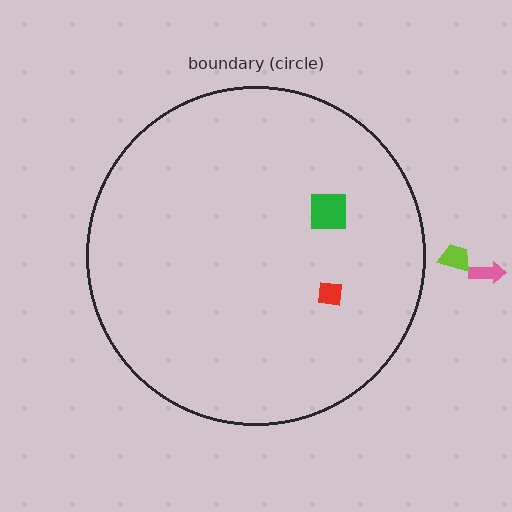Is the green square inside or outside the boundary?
Inside.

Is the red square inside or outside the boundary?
Inside.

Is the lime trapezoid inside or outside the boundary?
Outside.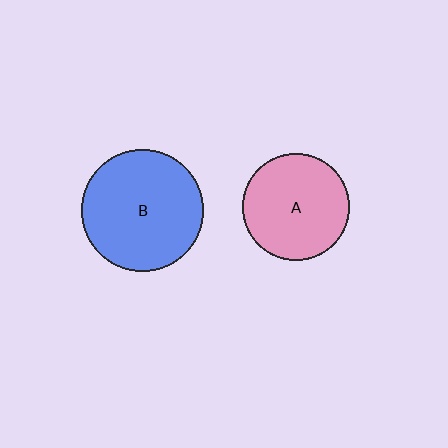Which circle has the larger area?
Circle B (blue).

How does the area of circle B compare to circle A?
Approximately 1.3 times.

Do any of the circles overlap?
No, none of the circles overlap.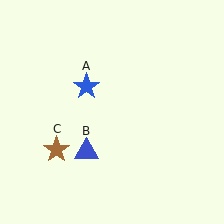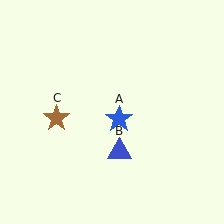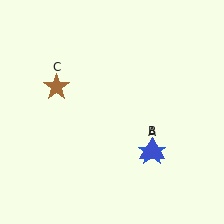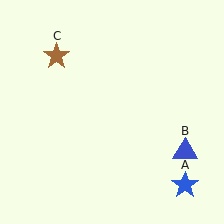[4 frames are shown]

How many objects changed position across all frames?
3 objects changed position: blue star (object A), blue triangle (object B), brown star (object C).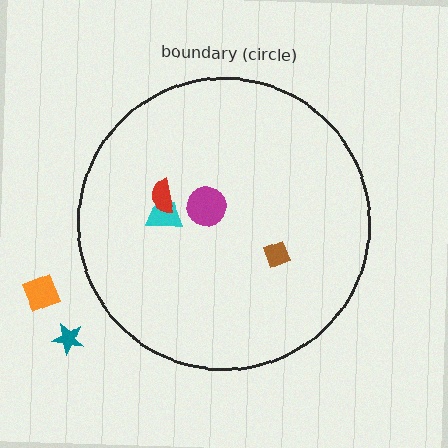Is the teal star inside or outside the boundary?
Outside.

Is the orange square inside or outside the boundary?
Outside.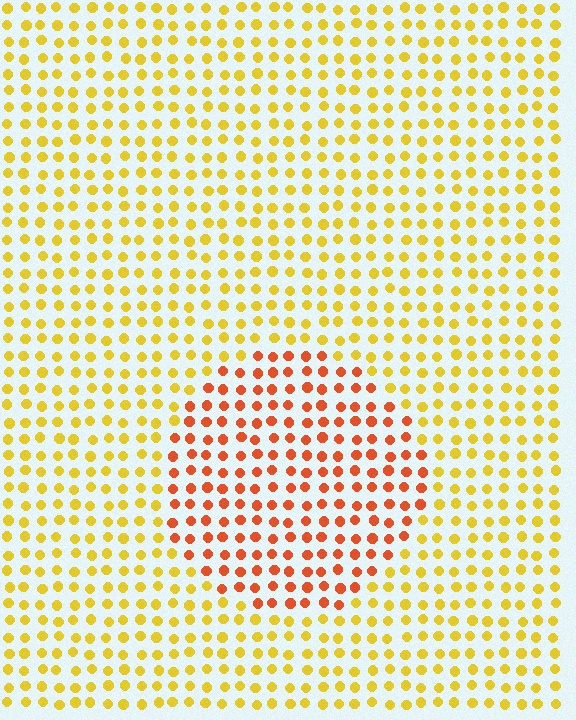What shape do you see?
I see a circle.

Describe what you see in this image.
The image is filled with small yellow elements in a uniform arrangement. A circle-shaped region is visible where the elements are tinted to a slightly different hue, forming a subtle color boundary.